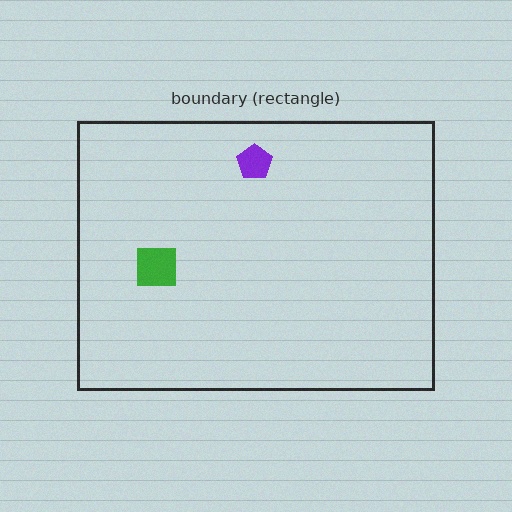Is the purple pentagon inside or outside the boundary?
Inside.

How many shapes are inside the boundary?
2 inside, 0 outside.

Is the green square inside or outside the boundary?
Inside.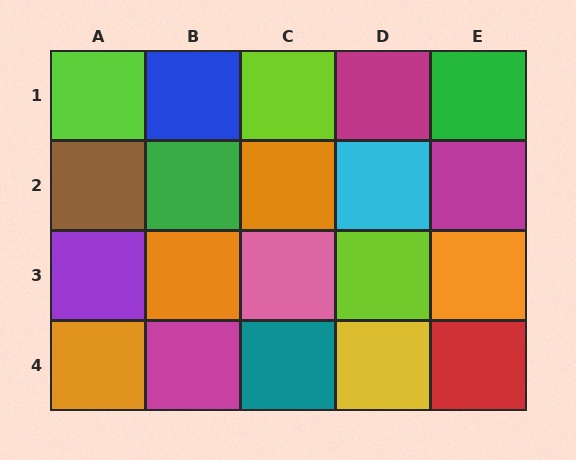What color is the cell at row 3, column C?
Pink.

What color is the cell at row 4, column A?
Orange.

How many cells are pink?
1 cell is pink.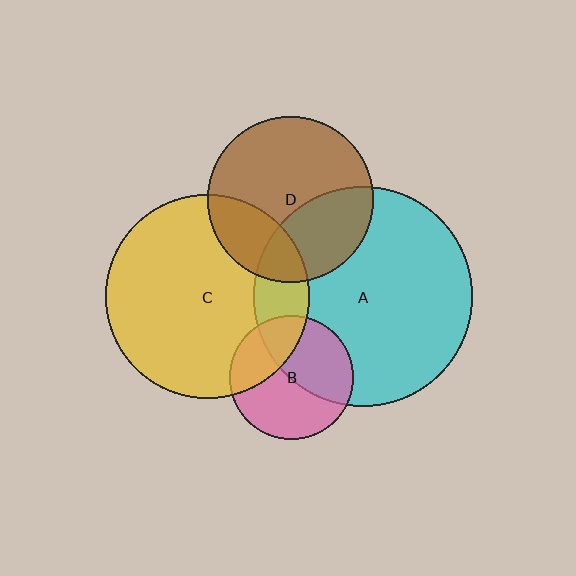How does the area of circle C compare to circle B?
Approximately 2.7 times.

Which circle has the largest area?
Circle A (cyan).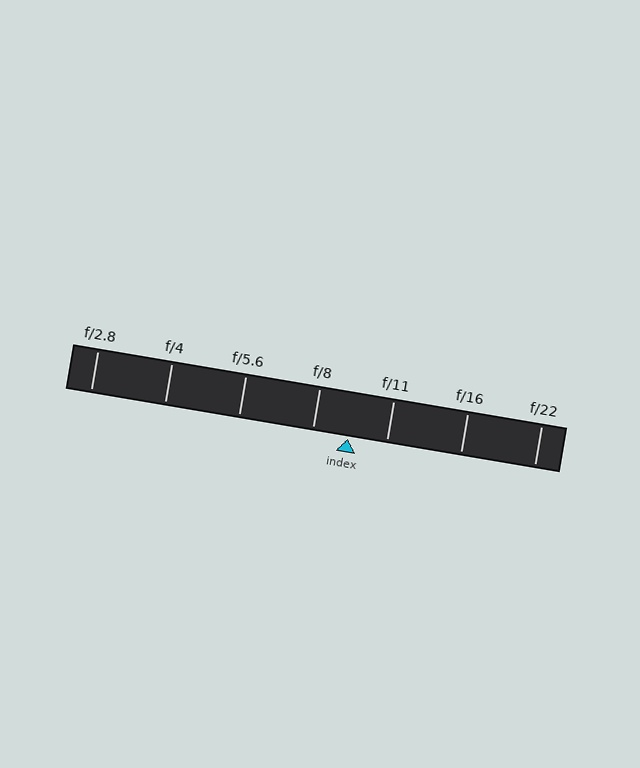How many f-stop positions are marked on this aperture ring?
There are 7 f-stop positions marked.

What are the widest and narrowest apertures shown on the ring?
The widest aperture shown is f/2.8 and the narrowest is f/22.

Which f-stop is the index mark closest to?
The index mark is closest to f/8.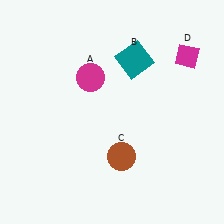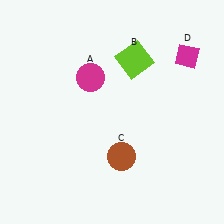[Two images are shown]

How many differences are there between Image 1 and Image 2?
There is 1 difference between the two images.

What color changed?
The square (B) changed from teal in Image 1 to lime in Image 2.